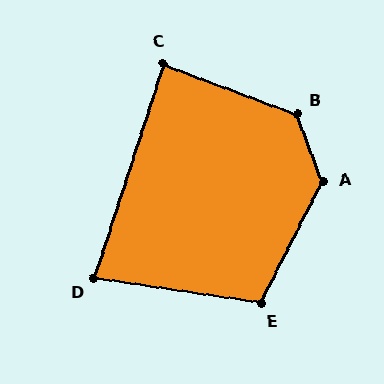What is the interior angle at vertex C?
Approximately 88 degrees (approximately right).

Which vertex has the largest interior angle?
A, at approximately 133 degrees.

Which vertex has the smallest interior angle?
D, at approximately 80 degrees.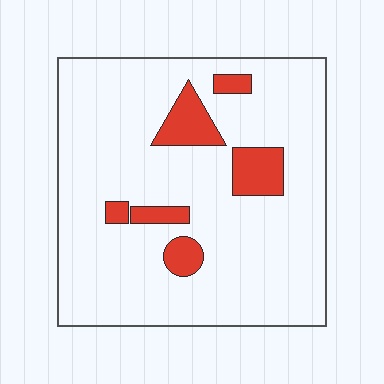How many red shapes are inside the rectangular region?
6.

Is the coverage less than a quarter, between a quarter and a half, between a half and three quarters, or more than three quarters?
Less than a quarter.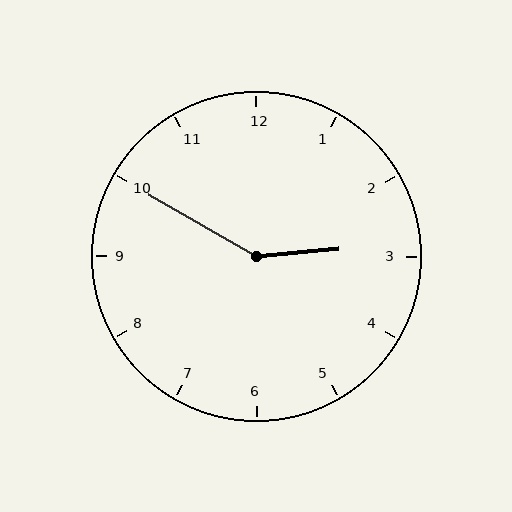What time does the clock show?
2:50.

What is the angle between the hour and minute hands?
Approximately 145 degrees.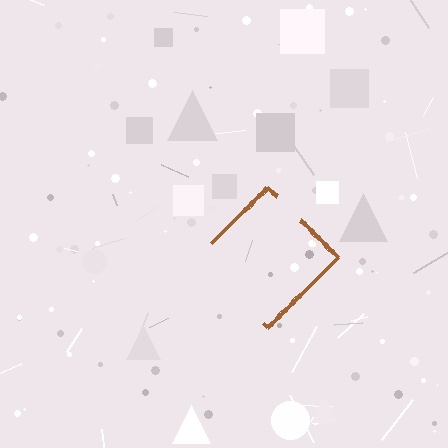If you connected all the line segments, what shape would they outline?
They would outline a diamond.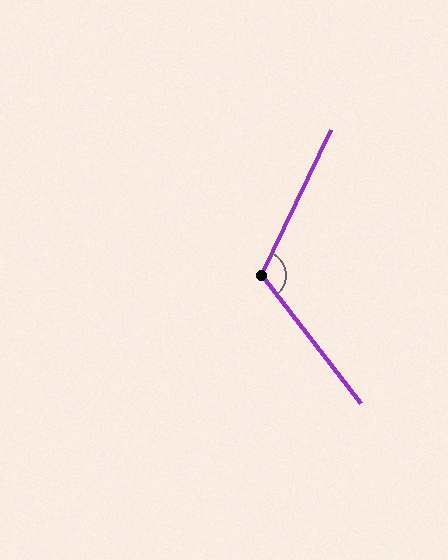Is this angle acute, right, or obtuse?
It is obtuse.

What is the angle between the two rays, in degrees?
Approximately 117 degrees.